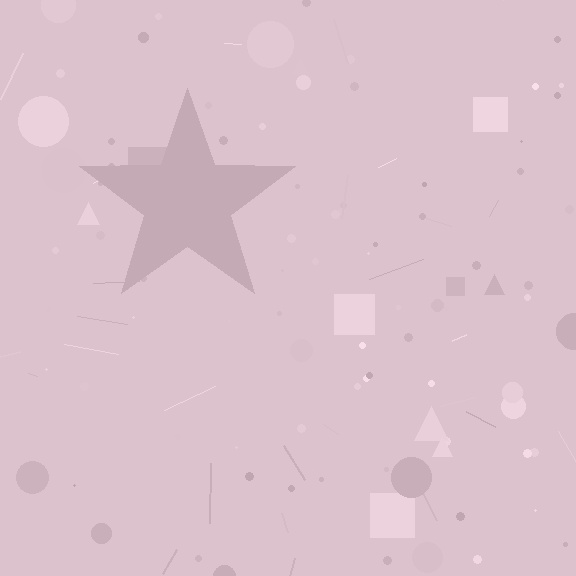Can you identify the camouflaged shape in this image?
The camouflaged shape is a star.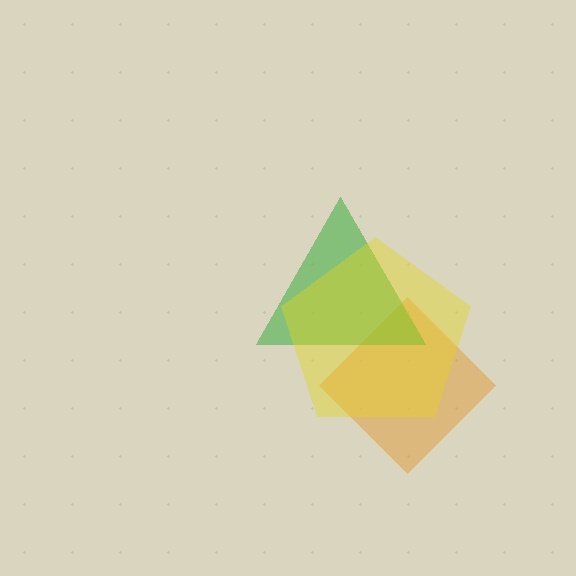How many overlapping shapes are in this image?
There are 3 overlapping shapes in the image.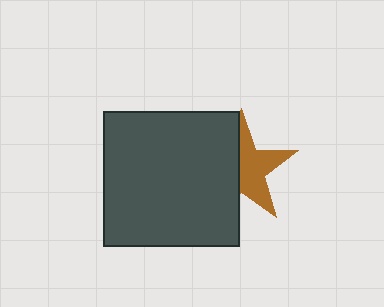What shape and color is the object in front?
The object in front is a dark gray square.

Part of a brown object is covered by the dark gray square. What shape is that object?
It is a star.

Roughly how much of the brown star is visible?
About half of it is visible (roughly 54%).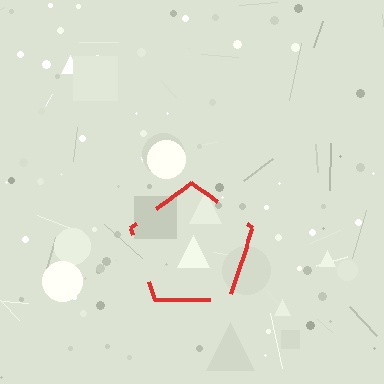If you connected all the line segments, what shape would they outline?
They would outline a pentagon.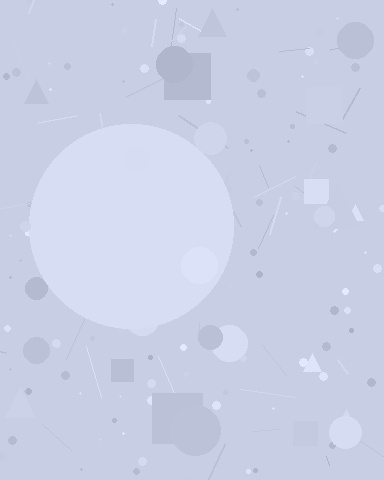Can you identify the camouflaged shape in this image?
The camouflaged shape is a circle.